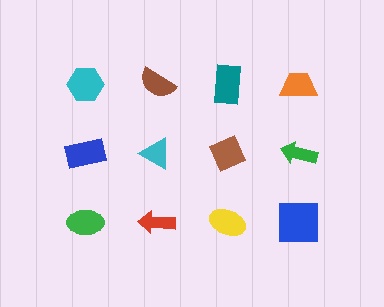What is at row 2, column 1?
A blue rectangle.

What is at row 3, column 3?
A yellow ellipse.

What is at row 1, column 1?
A cyan hexagon.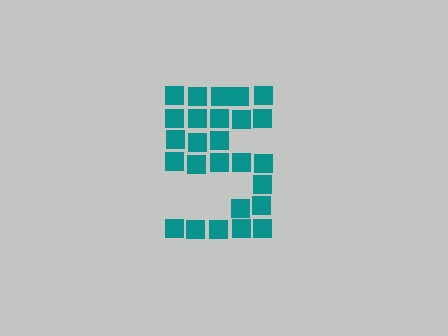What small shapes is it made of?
It is made of small squares.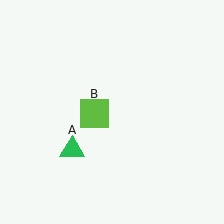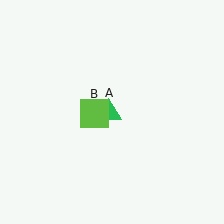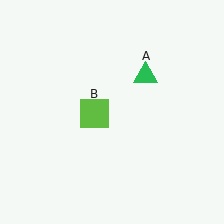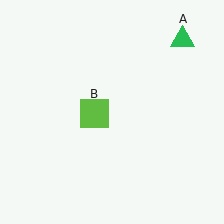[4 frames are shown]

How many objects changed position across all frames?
1 object changed position: green triangle (object A).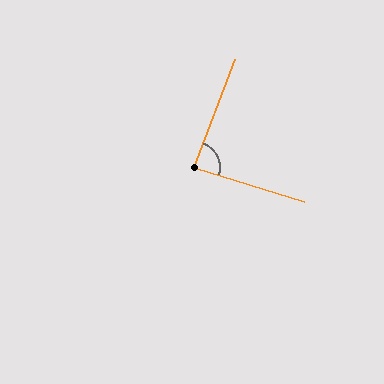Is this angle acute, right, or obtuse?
It is approximately a right angle.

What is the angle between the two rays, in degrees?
Approximately 86 degrees.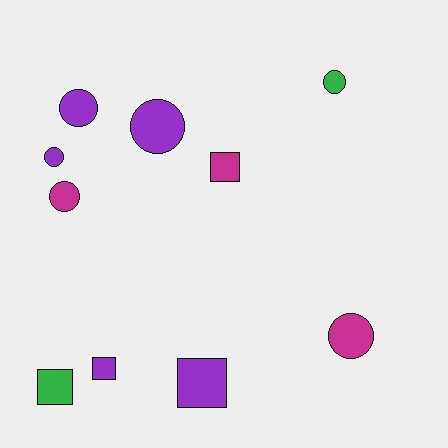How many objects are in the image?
There are 10 objects.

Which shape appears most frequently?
Circle, with 6 objects.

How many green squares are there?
There is 1 green square.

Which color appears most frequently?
Purple, with 5 objects.